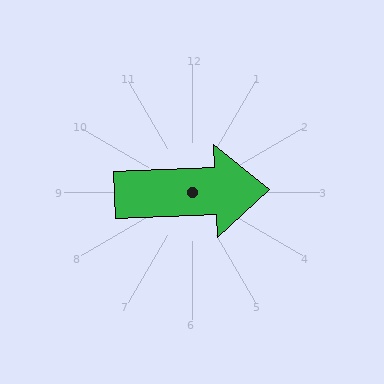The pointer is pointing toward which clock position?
Roughly 3 o'clock.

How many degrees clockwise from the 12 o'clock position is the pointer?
Approximately 88 degrees.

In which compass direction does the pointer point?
East.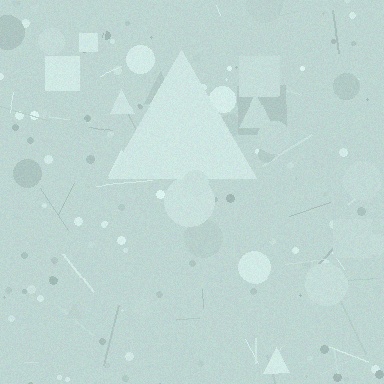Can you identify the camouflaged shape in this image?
The camouflaged shape is a triangle.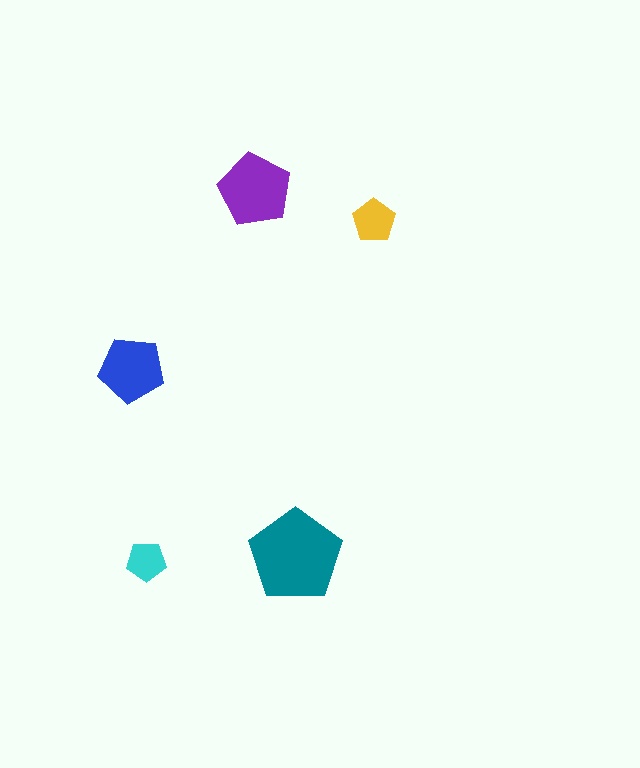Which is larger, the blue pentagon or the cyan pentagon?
The blue one.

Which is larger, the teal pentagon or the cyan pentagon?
The teal one.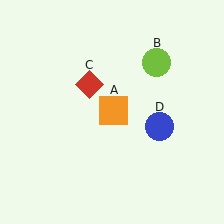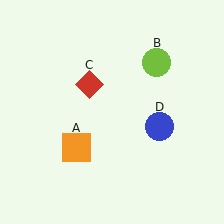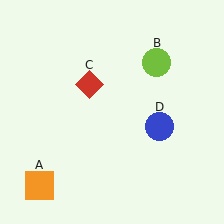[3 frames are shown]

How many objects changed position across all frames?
1 object changed position: orange square (object A).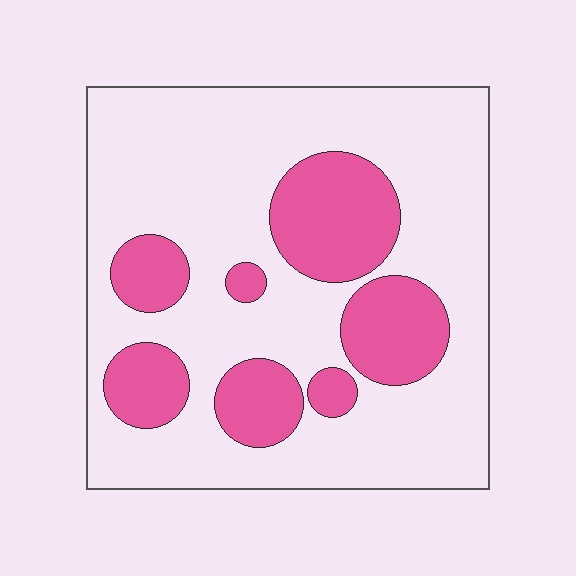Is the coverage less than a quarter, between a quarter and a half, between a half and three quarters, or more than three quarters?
Between a quarter and a half.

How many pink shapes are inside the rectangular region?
7.